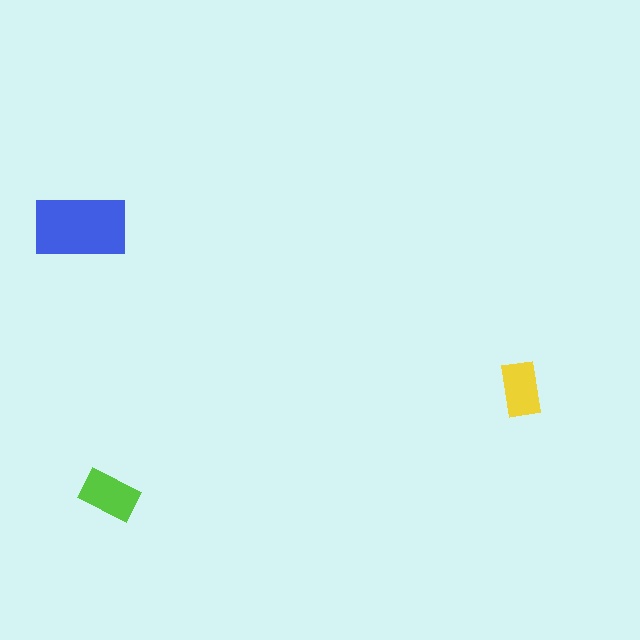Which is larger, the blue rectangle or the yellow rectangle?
The blue one.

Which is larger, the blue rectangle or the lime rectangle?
The blue one.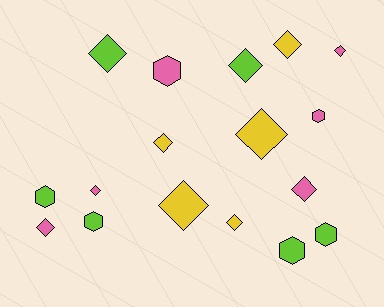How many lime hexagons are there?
There are 4 lime hexagons.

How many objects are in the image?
There are 17 objects.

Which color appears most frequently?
Lime, with 6 objects.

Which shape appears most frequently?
Diamond, with 11 objects.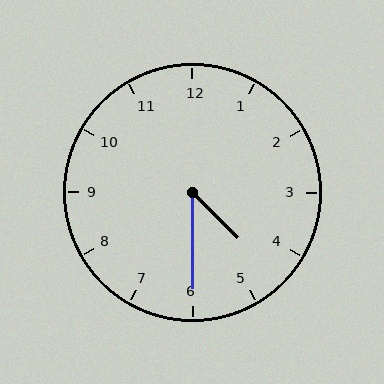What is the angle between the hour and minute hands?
Approximately 45 degrees.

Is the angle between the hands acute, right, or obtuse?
It is acute.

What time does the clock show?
4:30.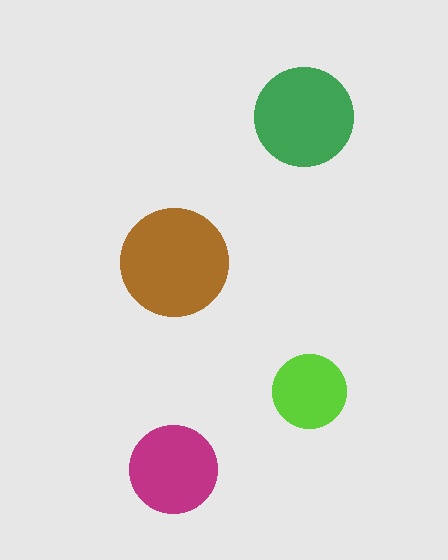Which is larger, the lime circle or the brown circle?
The brown one.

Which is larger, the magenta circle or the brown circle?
The brown one.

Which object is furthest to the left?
The magenta circle is leftmost.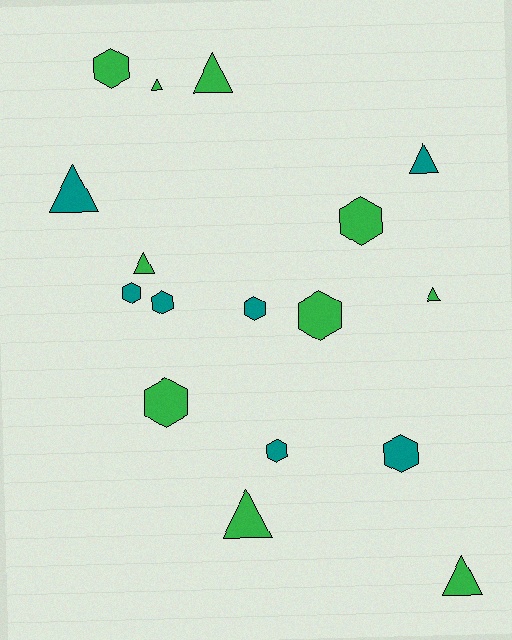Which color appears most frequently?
Green, with 10 objects.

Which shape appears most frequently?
Hexagon, with 9 objects.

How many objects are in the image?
There are 17 objects.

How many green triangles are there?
There are 6 green triangles.